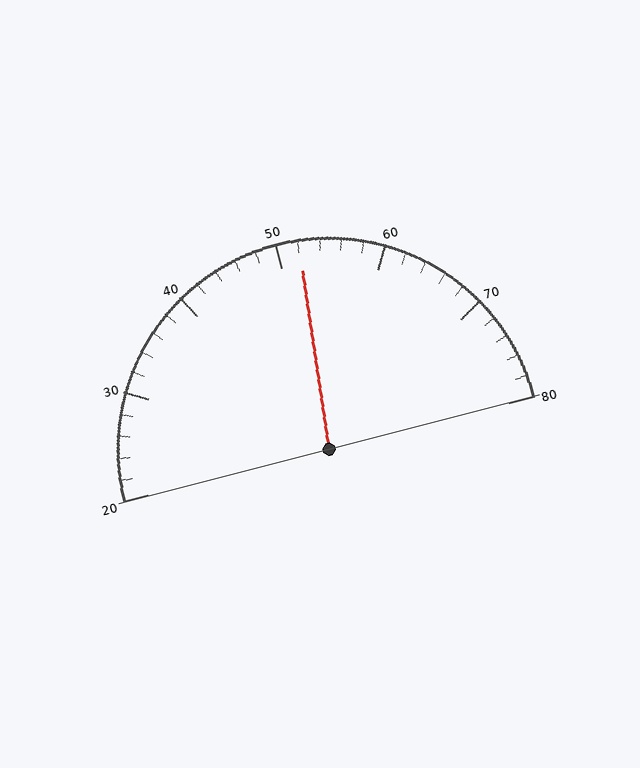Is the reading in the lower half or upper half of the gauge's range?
The reading is in the upper half of the range (20 to 80).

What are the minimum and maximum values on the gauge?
The gauge ranges from 20 to 80.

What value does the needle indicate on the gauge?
The needle indicates approximately 52.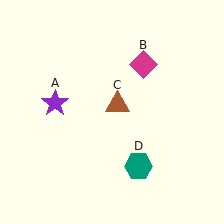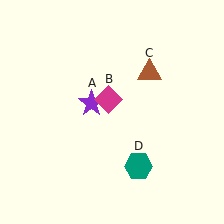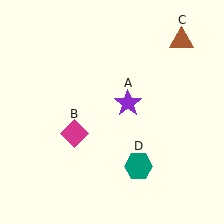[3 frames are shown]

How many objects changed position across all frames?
3 objects changed position: purple star (object A), magenta diamond (object B), brown triangle (object C).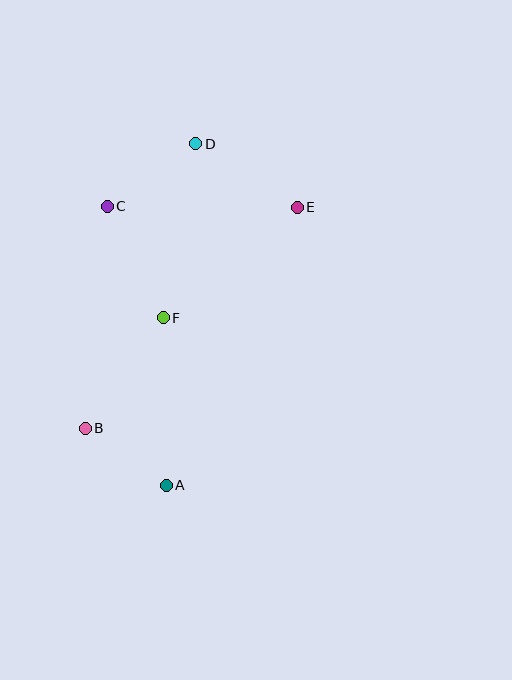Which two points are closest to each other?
Points A and B are closest to each other.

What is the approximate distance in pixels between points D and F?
The distance between D and F is approximately 177 pixels.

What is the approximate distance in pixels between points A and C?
The distance between A and C is approximately 285 pixels.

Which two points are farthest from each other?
Points A and D are farthest from each other.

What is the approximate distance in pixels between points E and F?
The distance between E and F is approximately 173 pixels.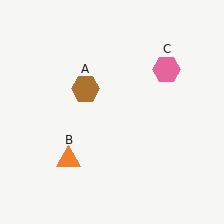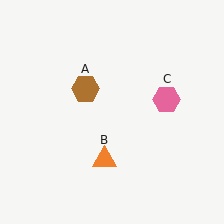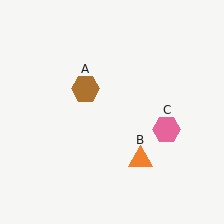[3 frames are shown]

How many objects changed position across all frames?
2 objects changed position: orange triangle (object B), pink hexagon (object C).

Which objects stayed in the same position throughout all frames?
Brown hexagon (object A) remained stationary.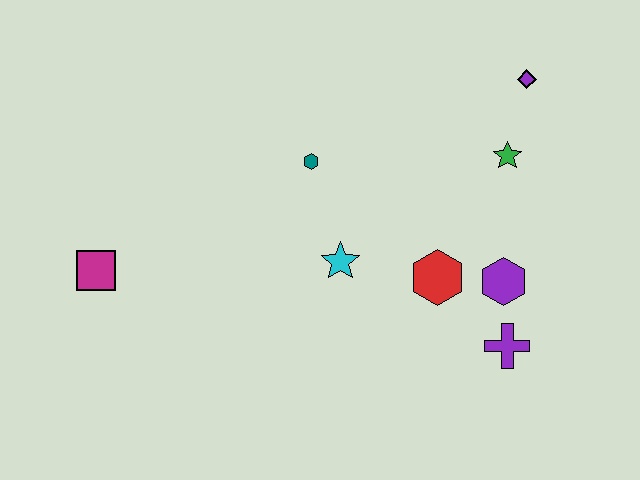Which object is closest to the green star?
The purple diamond is closest to the green star.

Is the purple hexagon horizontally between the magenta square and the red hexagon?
No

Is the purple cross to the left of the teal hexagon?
No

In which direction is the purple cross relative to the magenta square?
The purple cross is to the right of the magenta square.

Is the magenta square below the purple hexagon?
No